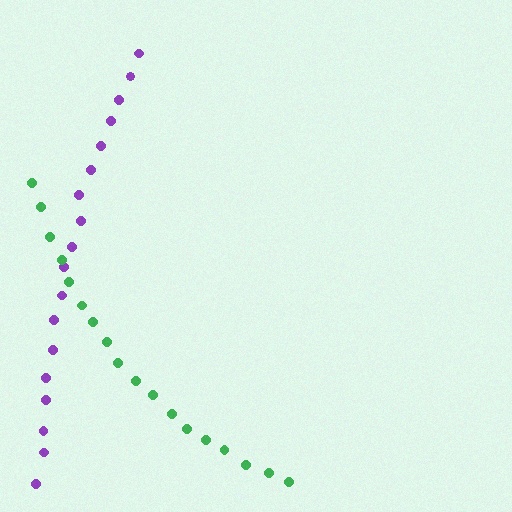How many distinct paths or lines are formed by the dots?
There are 2 distinct paths.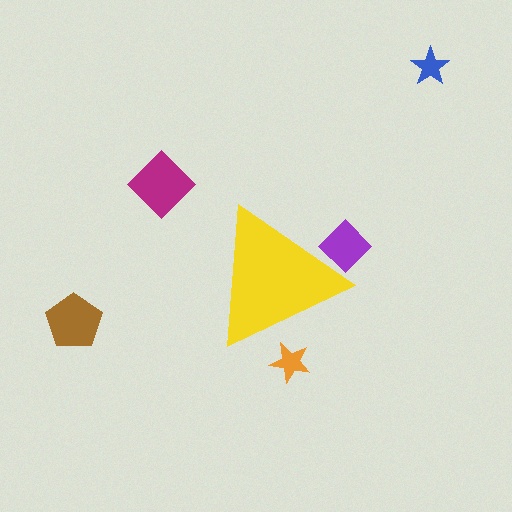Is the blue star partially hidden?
No, the blue star is fully visible.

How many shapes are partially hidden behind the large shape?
2 shapes are partially hidden.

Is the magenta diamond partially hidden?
No, the magenta diamond is fully visible.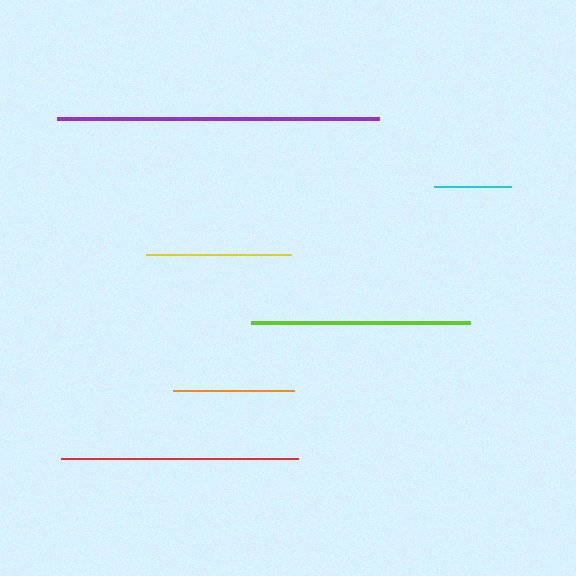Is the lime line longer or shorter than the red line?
The red line is longer than the lime line.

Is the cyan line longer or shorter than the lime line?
The lime line is longer than the cyan line.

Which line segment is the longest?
The purple line is the longest at approximately 322 pixels.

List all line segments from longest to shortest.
From longest to shortest: purple, red, lime, yellow, orange, cyan.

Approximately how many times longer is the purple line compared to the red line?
The purple line is approximately 1.4 times the length of the red line.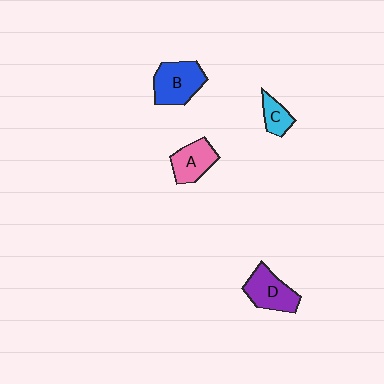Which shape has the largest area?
Shape B (blue).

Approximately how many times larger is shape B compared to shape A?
Approximately 1.3 times.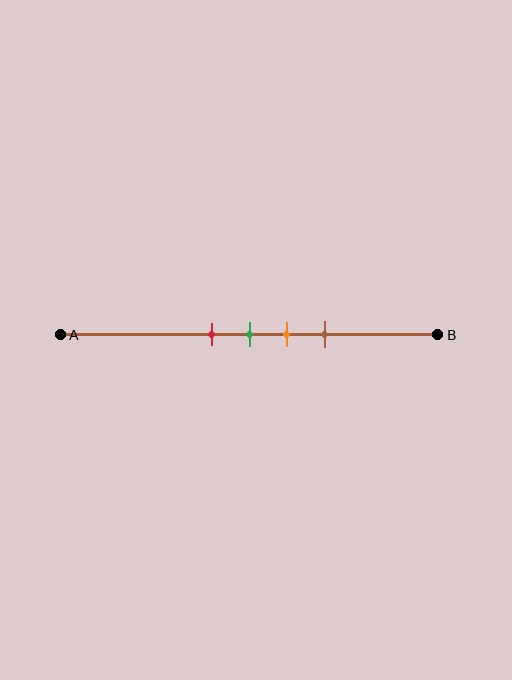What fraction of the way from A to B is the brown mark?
The brown mark is approximately 70% (0.7) of the way from A to B.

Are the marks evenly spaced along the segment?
Yes, the marks are approximately evenly spaced.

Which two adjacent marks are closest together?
The red and green marks are the closest adjacent pair.